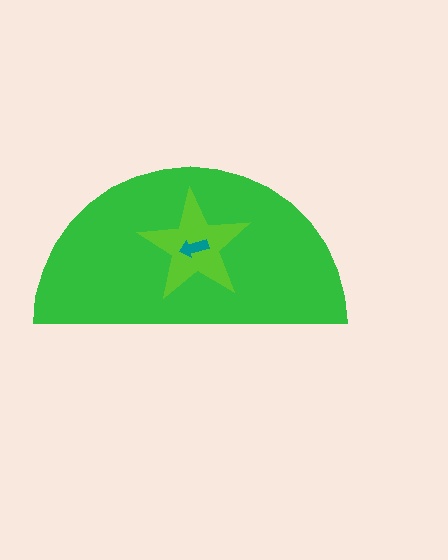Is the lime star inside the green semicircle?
Yes.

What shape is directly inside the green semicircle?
The lime star.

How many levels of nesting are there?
3.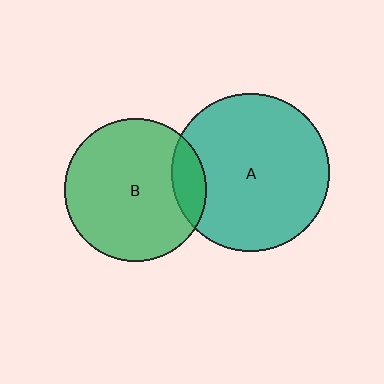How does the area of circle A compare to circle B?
Approximately 1.2 times.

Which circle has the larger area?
Circle A (teal).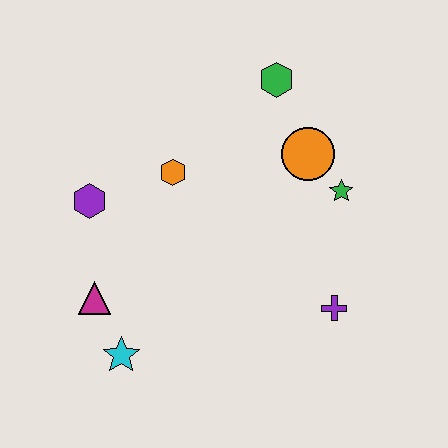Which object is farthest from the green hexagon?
The cyan star is farthest from the green hexagon.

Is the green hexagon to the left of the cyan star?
No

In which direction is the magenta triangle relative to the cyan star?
The magenta triangle is above the cyan star.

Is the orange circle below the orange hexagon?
No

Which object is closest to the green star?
The orange circle is closest to the green star.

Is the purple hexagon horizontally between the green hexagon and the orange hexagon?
No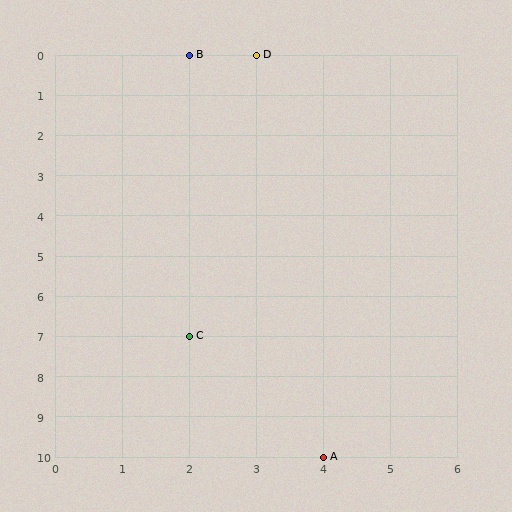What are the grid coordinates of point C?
Point C is at grid coordinates (2, 7).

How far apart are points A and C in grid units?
Points A and C are 2 columns and 3 rows apart (about 3.6 grid units diagonally).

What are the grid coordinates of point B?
Point B is at grid coordinates (2, 0).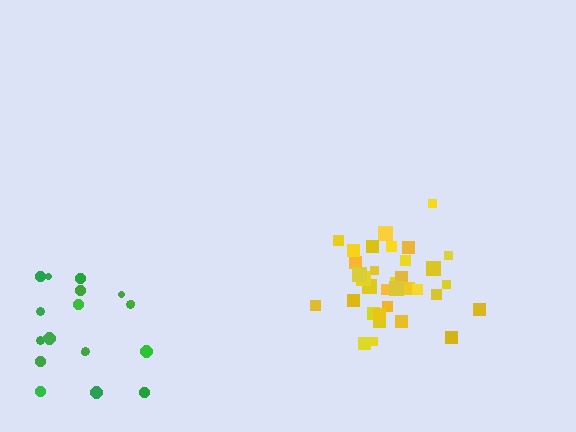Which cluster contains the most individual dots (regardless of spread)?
Yellow (35).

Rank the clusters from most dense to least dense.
yellow, green.